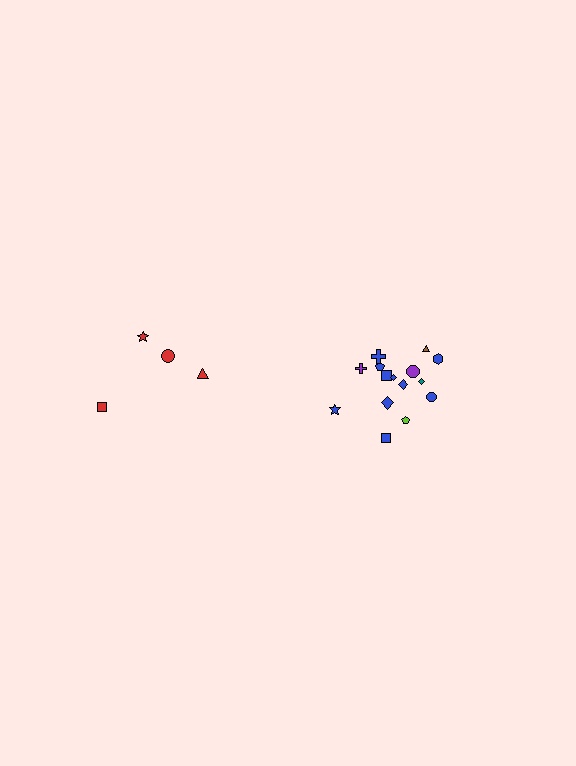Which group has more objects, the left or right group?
The right group.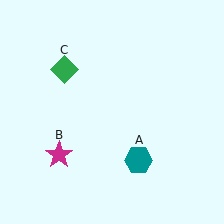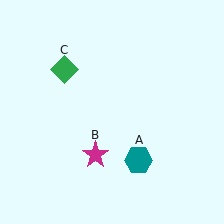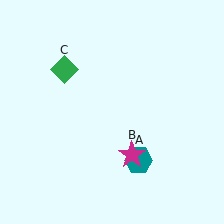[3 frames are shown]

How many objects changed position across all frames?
1 object changed position: magenta star (object B).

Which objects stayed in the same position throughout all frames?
Teal hexagon (object A) and green diamond (object C) remained stationary.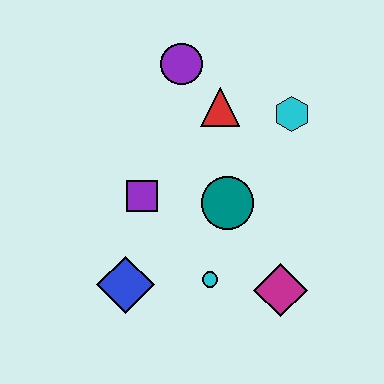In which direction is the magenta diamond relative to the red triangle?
The magenta diamond is below the red triangle.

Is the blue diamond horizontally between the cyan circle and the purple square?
No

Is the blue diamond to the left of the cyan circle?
Yes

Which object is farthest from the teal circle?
The purple circle is farthest from the teal circle.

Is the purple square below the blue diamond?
No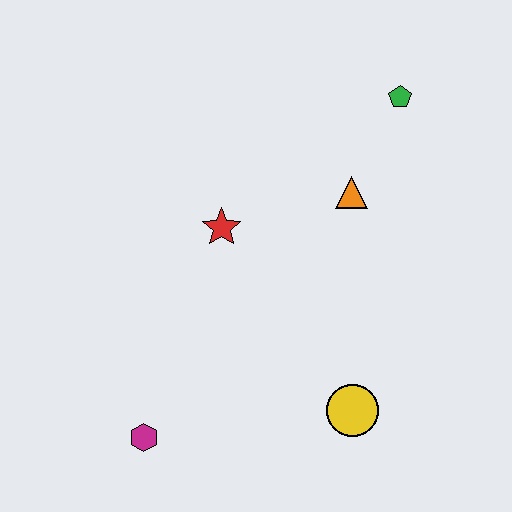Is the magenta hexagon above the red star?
No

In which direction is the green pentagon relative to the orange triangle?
The green pentagon is above the orange triangle.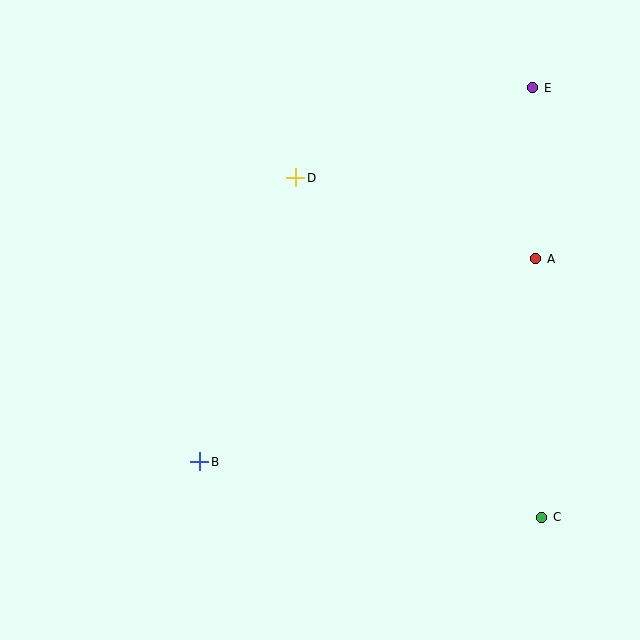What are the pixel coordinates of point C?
Point C is at (542, 517).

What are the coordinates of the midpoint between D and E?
The midpoint between D and E is at (414, 133).